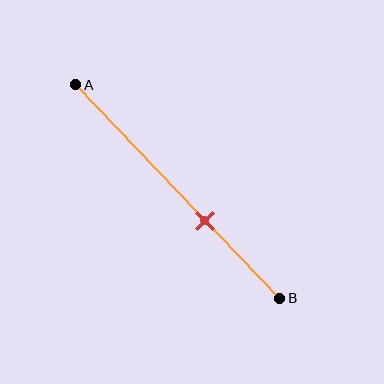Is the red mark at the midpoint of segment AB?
No, the mark is at about 65% from A, not at the 50% midpoint.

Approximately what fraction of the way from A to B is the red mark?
The red mark is approximately 65% of the way from A to B.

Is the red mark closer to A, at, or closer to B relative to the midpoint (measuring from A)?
The red mark is closer to point B than the midpoint of segment AB.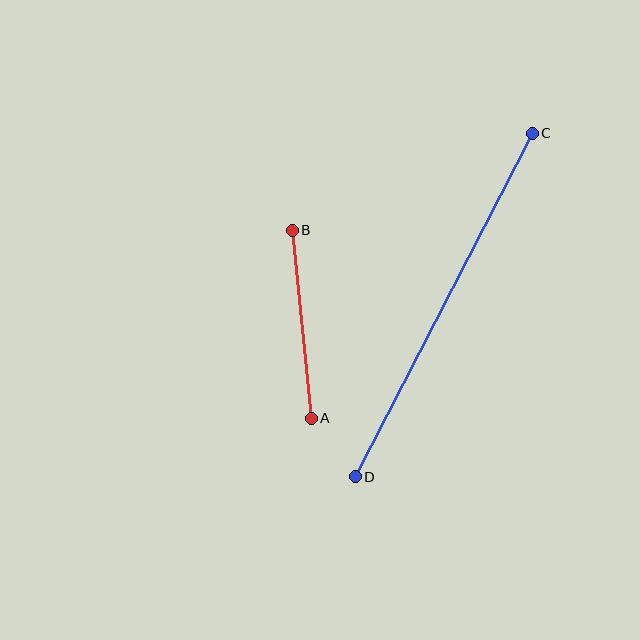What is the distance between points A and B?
The distance is approximately 189 pixels.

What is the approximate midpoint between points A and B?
The midpoint is at approximately (302, 324) pixels.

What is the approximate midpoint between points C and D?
The midpoint is at approximately (444, 305) pixels.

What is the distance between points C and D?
The distance is approximately 387 pixels.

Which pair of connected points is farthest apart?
Points C and D are farthest apart.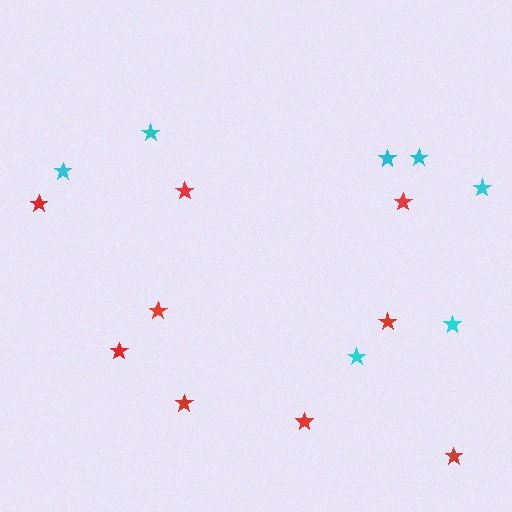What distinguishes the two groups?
There are 2 groups: one group of cyan stars (7) and one group of red stars (9).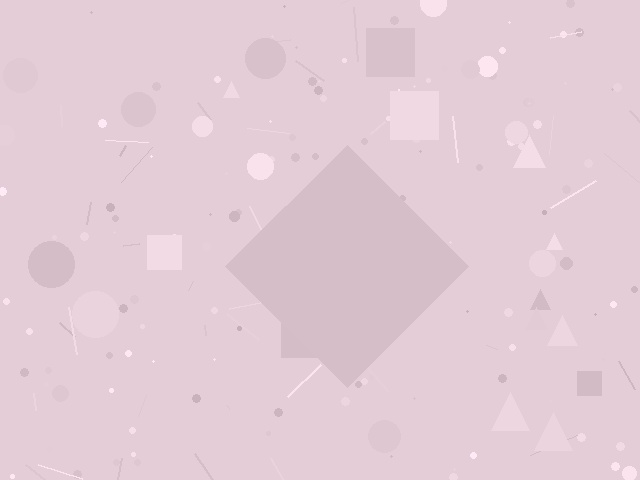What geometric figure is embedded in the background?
A diamond is embedded in the background.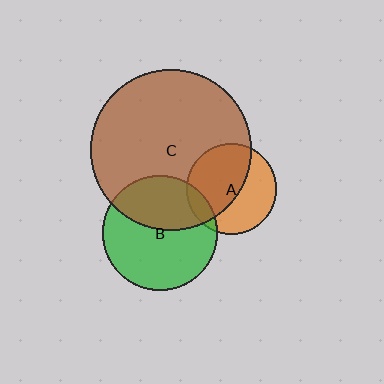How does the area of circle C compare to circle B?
Approximately 2.0 times.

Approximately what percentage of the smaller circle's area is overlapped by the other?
Approximately 10%.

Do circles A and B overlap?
Yes.